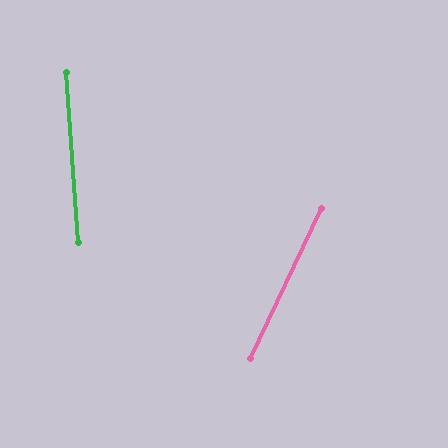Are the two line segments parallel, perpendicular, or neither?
Neither parallel nor perpendicular — they differ by about 29°.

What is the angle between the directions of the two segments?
Approximately 29 degrees.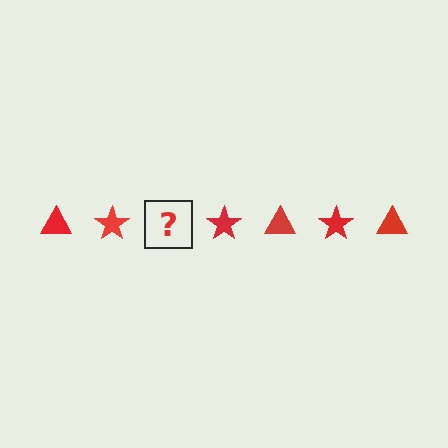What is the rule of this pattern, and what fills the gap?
The rule is that the pattern cycles through triangle, star shapes in red. The gap should be filled with a red triangle.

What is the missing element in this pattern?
The missing element is a red triangle.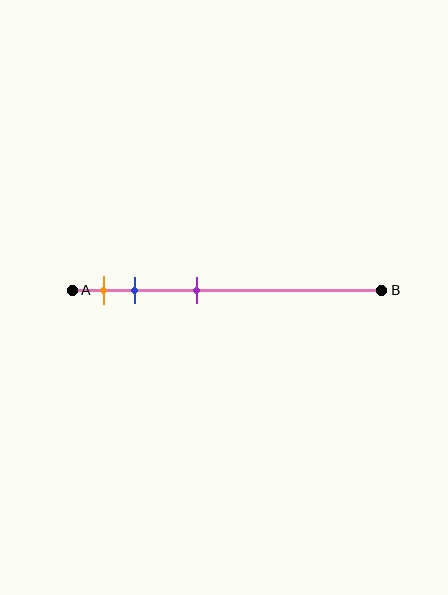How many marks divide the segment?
There are 3 marks dividing the segment.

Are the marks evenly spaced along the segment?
No, the marks are not evenly spaced.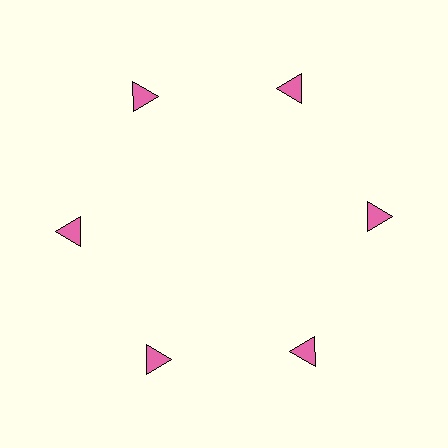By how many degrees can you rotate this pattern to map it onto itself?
The pattern maps onto itself every 60 degrees of rotation.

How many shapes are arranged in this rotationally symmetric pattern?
There are 6 shapes, arranged in 6 groups of 1.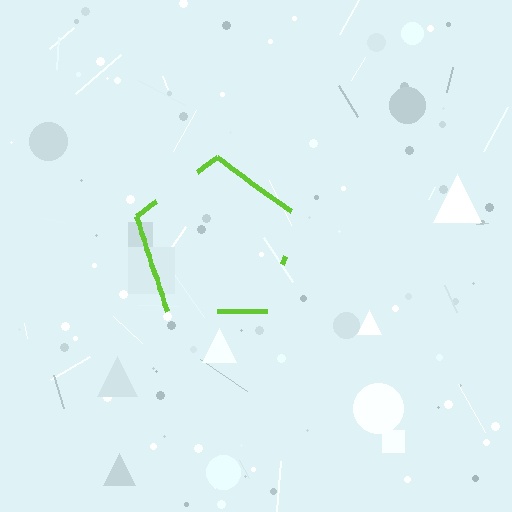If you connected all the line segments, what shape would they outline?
They would outline a pentagon.